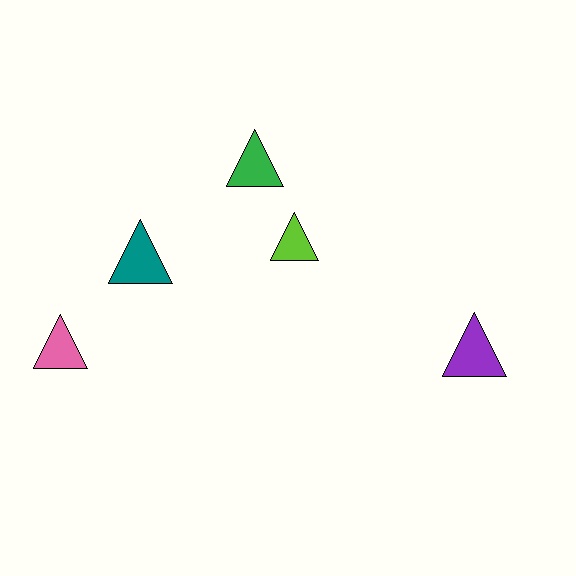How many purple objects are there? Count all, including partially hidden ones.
There is 1 purple object.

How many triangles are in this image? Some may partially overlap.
There are 5 triangles.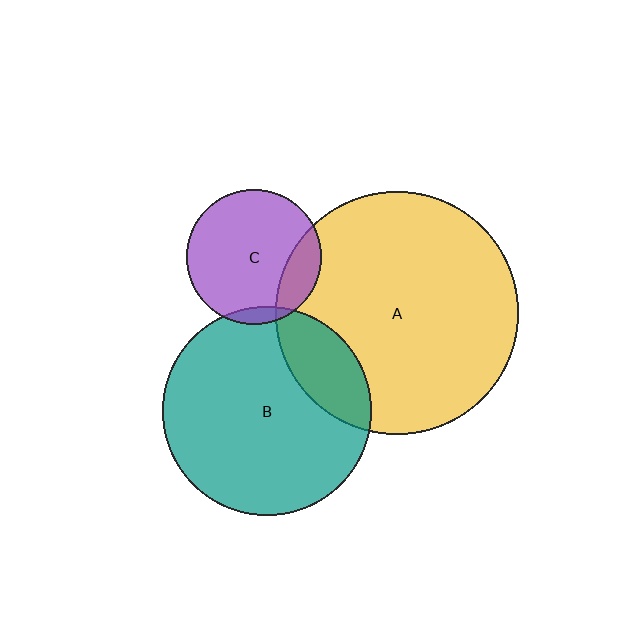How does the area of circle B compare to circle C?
Approximately 2.4 times.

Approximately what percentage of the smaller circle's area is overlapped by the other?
Approximately 15%.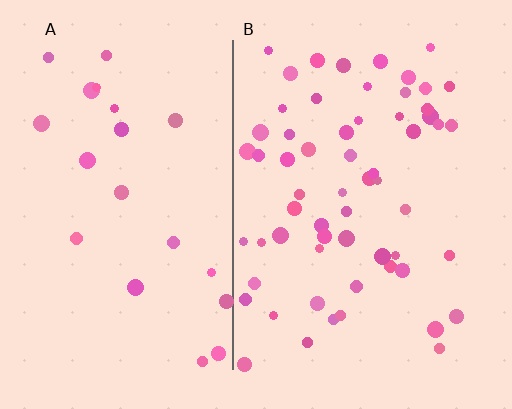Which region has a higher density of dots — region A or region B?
B (the right).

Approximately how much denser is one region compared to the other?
Approximately 2.8× — region B over region A.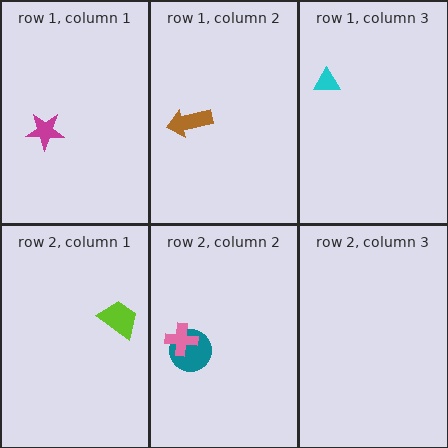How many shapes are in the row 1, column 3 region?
1.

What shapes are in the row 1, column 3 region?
The cyan triangle.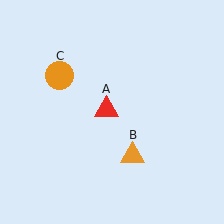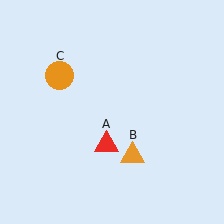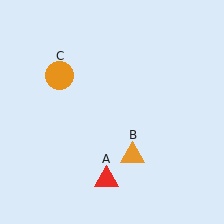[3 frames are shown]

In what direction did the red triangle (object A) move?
The red triangle (object A) moved down.